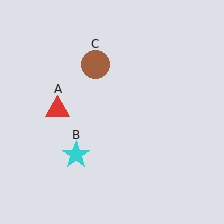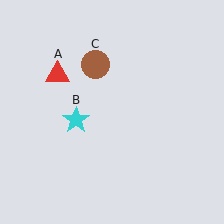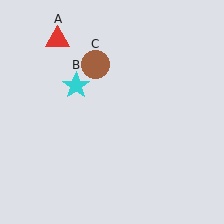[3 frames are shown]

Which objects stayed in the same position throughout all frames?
Brown circle (object C) remained stationary.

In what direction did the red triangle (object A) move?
The red triangle (object A) moved up.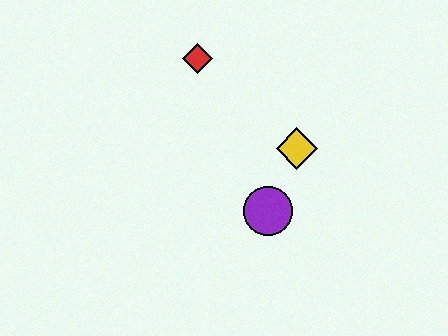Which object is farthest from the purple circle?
The red diamond is farthest from the purple circle.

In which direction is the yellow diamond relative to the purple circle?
The yellow diamond is above the purple circle.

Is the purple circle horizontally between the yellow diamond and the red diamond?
Yes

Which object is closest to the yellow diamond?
The purple circle is closest to the yellow diamond.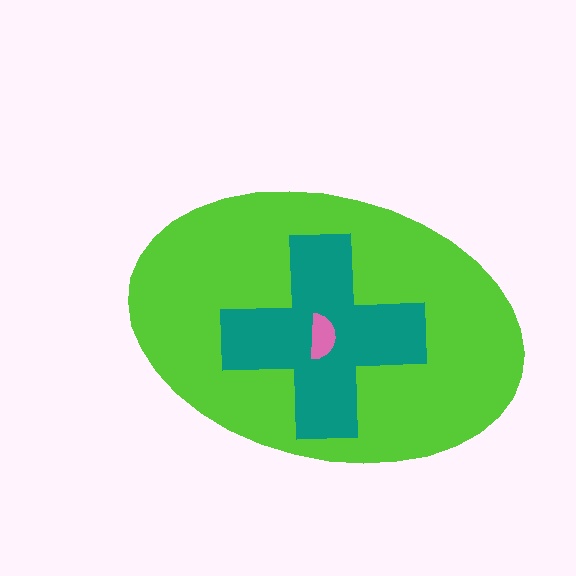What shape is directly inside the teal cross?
The pink semicircle.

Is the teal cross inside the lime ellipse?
Yes.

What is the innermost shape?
The pink semicircle.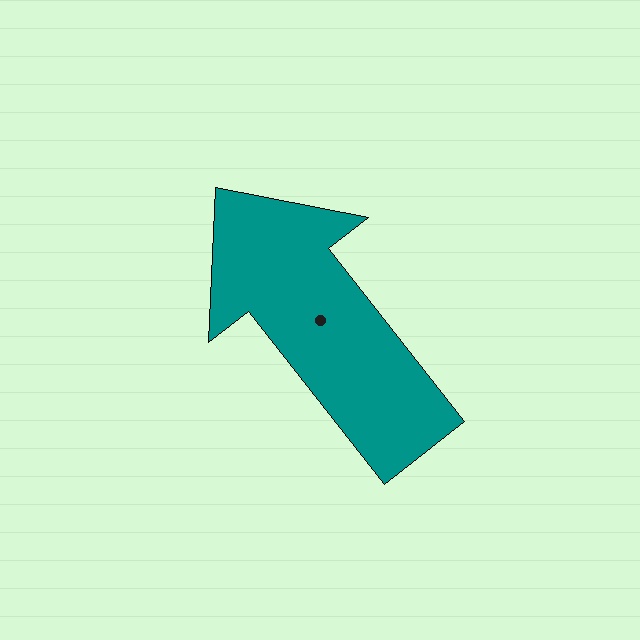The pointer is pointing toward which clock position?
Roughly 11 o'clock.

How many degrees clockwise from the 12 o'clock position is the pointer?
Approximately 322 degrees.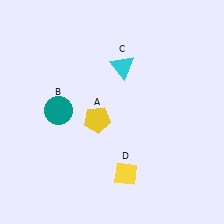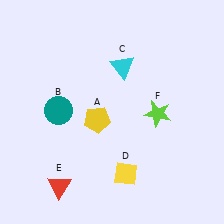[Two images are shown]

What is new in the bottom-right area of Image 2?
A lime star (F) was added in the bottom-right area of Image 2.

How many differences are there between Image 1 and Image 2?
There are 2 differences between the two images.